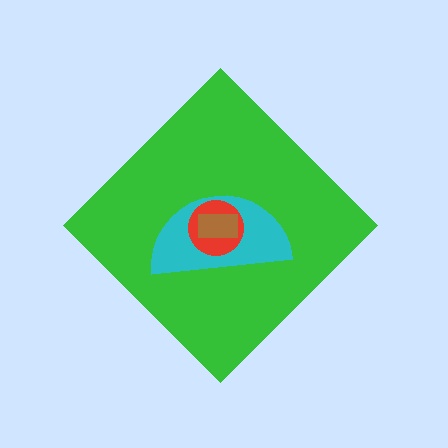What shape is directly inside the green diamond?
The cyan semicircle.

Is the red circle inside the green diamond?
Yes.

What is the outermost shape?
The green diamond.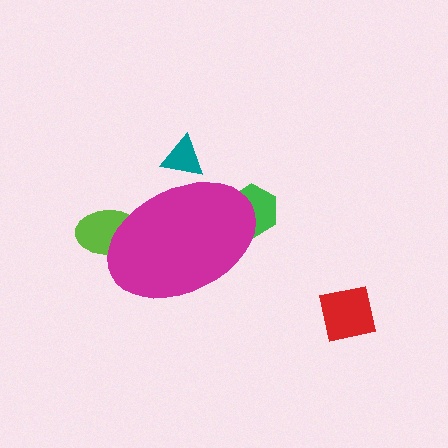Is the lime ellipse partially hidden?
Yes, the lime ellipse is partially hidden behind the magenta ellipse.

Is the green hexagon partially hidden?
Yes, the green hexagon is partially hidden behind the magenta ellipse.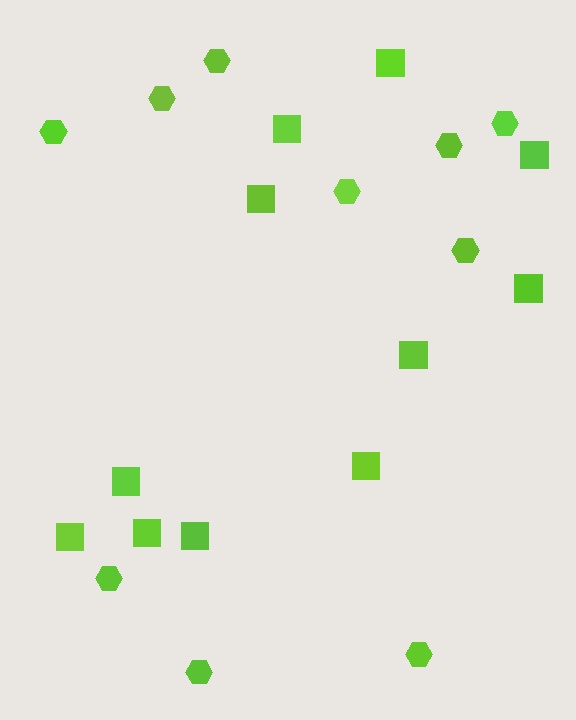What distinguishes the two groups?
There are 2 groups: one group of hexagons (10) and one group of squares (11).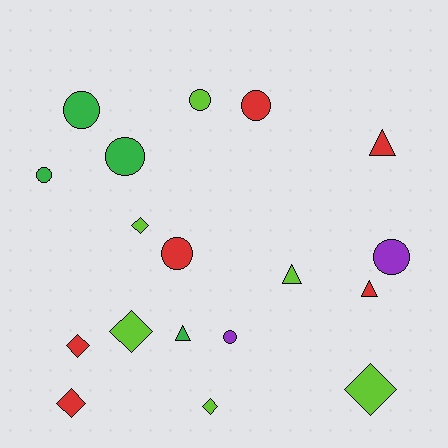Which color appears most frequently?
Red, with 6 objects.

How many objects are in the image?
There are 18 objects.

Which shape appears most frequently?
Circle, with 8 objects.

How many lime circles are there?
There is 1 lime circle.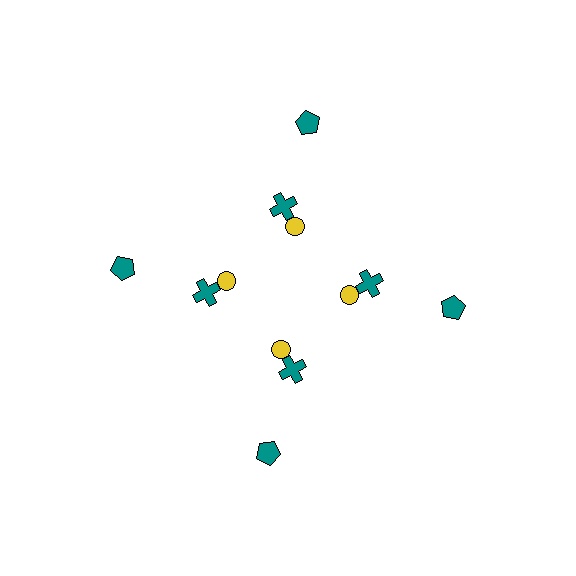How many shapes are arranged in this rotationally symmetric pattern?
There are 12 shapes, arranged in 4 groups of 3.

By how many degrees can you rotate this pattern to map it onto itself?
The pattern maps onto itself every 90 degrees of rotation.